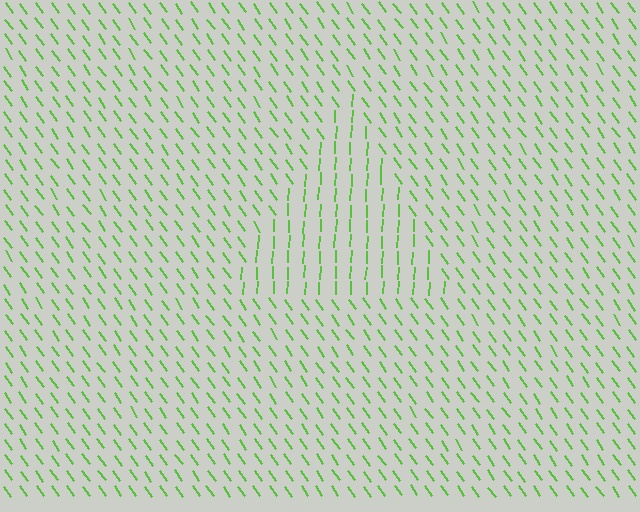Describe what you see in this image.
The image is filled with small lime line segments. A triangle region in the image has lines oriented differently from the surrounding lines, creating a visible texture boundary.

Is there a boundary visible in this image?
Yes, there is a texture boundary formed by a change in line orientation.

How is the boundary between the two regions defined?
The boundary is defined purely by a change in line orientation (approximately 38 degrees difference). All lines are the same color and thickness.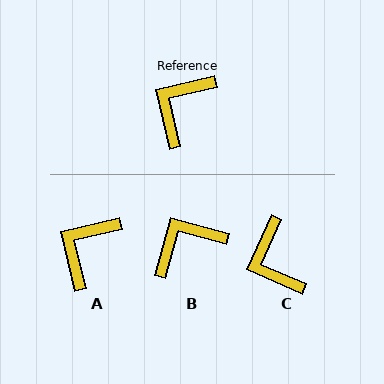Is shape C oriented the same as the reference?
No, it is off by about 53 degrees.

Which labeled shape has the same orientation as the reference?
A.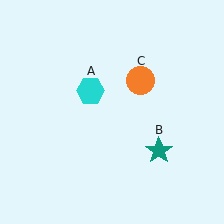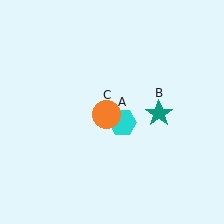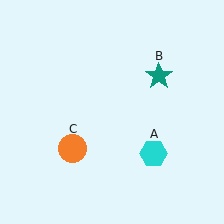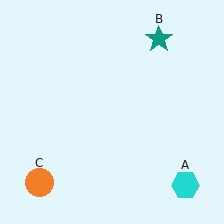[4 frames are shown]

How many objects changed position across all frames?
3 objects changed position: cyan hexagon (object A), teal star (object B), orange circle (object C).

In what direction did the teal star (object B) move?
The teal star (object B) moved up.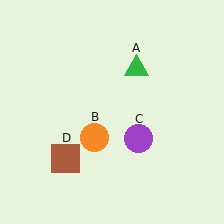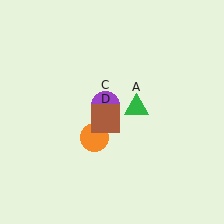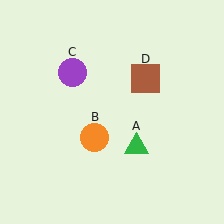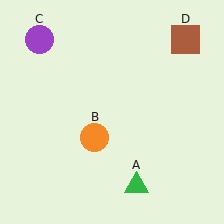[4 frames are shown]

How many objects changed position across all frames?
3 objects changed position: green triangle (object A), purple circle (object C), brown square (object D).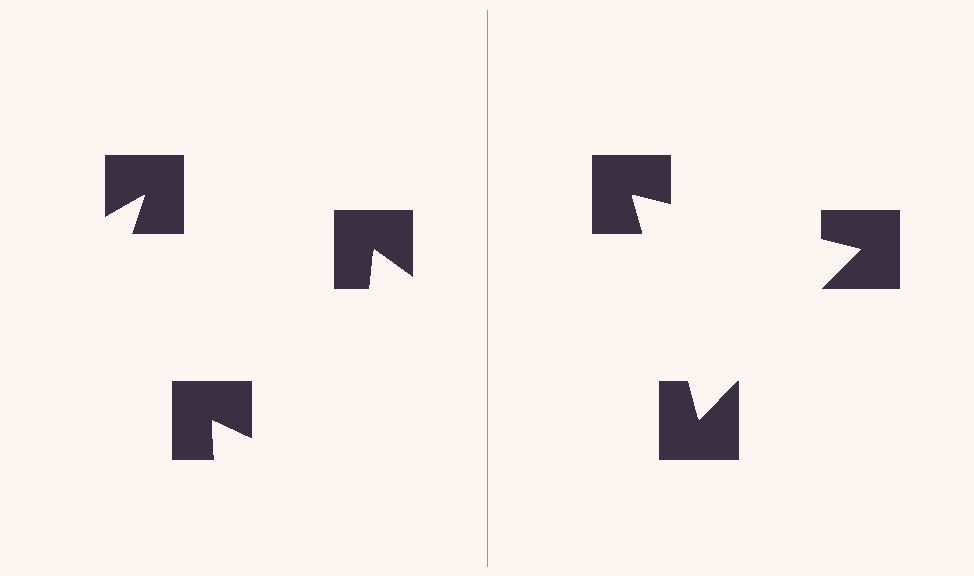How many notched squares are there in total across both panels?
6 — 3 on each side.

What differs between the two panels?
The notched squares are positioned identically on both sides; only the wedge orientations differ. On the right they align to a triangle; on the left they are misaligned.